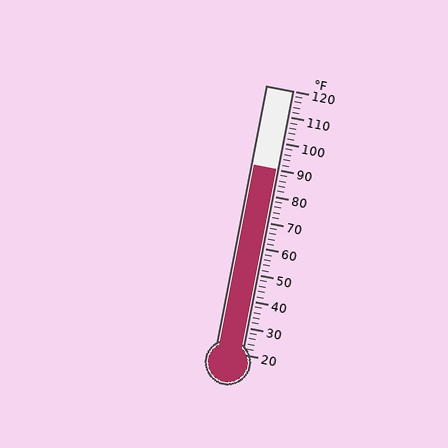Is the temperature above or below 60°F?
The temperature is above 60°F.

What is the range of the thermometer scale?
The thermometer scale ranges from 20°F to 120°F.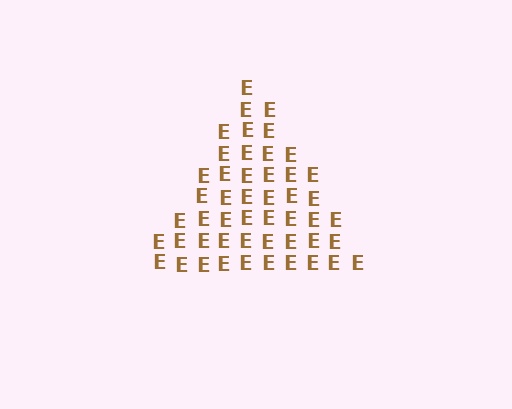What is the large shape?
The large shape is a triangle.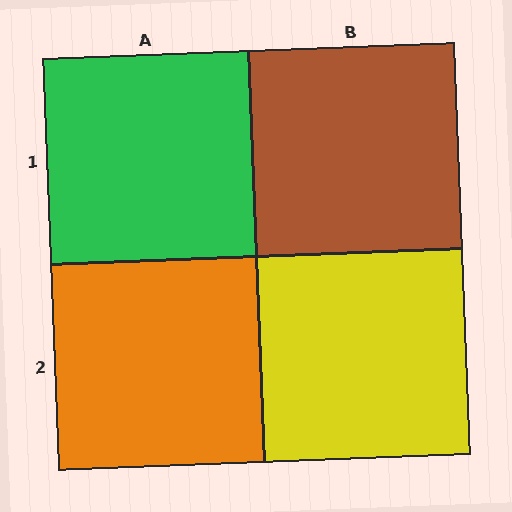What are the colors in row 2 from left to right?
Orange, yellow.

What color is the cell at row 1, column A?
Green.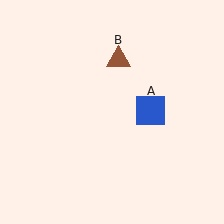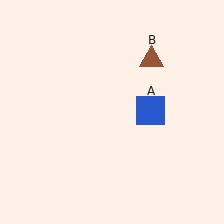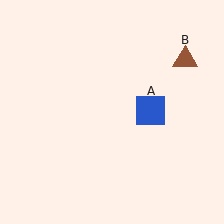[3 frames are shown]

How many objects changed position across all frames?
1 object changed position: brown triangle (object B).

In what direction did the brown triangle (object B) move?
The brown triangle (object B) moved right.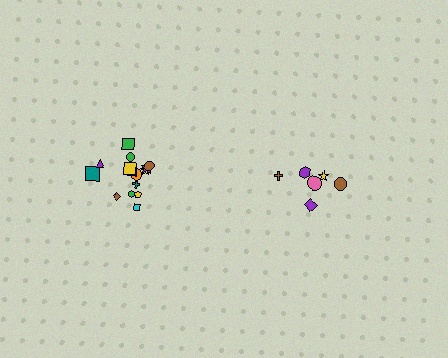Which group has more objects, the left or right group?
The left group.